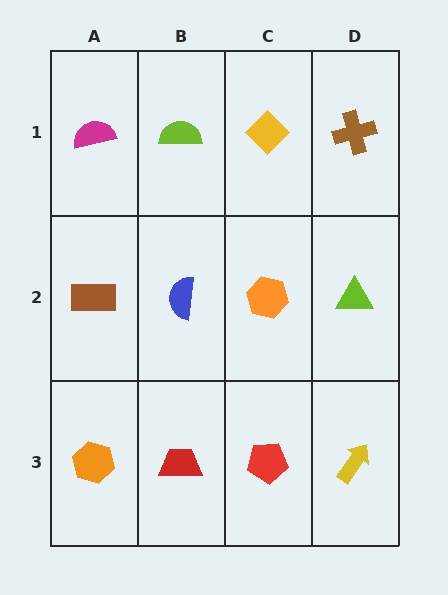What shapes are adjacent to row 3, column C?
An orange hexagon (row 2, column C), a red trapezoid (row 3, column B), a yellow arrow (row 3, column D).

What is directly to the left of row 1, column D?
A yellow diamond.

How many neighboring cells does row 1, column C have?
3.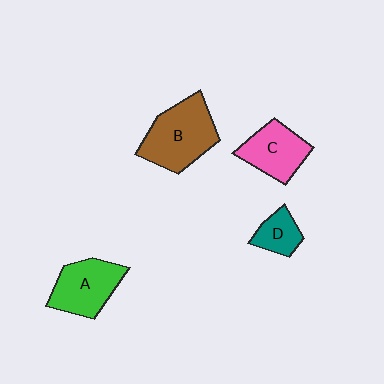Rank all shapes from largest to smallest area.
From largest to smallest: B (brown), A (green), C (pink), D (teal).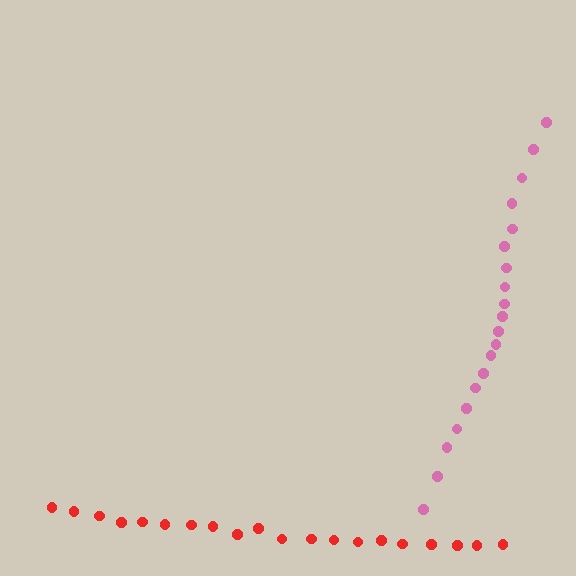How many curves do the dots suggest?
There are 2 distinct paths.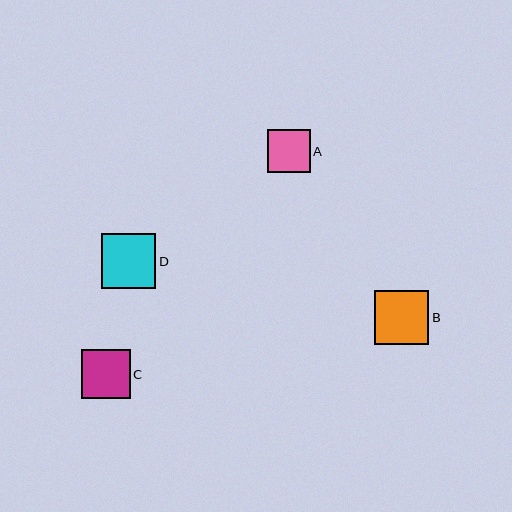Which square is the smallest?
Square A is the smallest with a size of approximately 43 pixels.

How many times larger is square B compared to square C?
Square B is approximately 1.1 times the size of square C.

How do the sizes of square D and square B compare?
Square D and square B are approximately the same size.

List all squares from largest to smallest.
From largest to smallest: D, B, C, A.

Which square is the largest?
Square D is the largest with a size of approximately 55 pixels.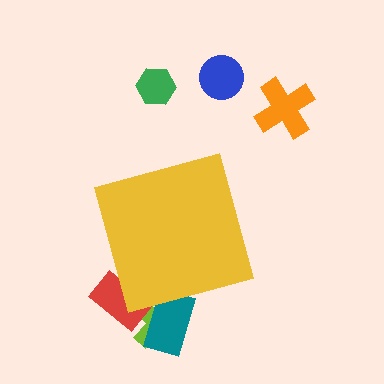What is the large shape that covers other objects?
A yellow diamond.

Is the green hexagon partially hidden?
No, the green hexagon is fully visible.